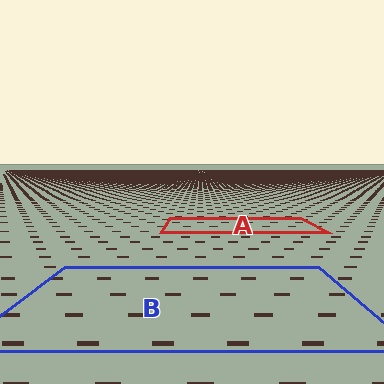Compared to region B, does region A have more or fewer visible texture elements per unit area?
Region A has more texture elements per unit area — they are packed more densely because it is farther away.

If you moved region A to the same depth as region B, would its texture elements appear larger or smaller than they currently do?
They would appear larger. At a closer depth, the same texture elements are projected at a bigger on-screen size.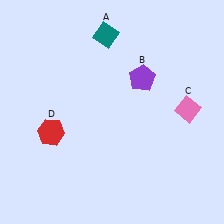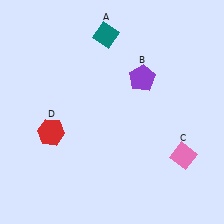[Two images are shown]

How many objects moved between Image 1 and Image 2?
1 object moved between the two images.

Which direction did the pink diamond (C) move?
The pink diamond (C) moved down.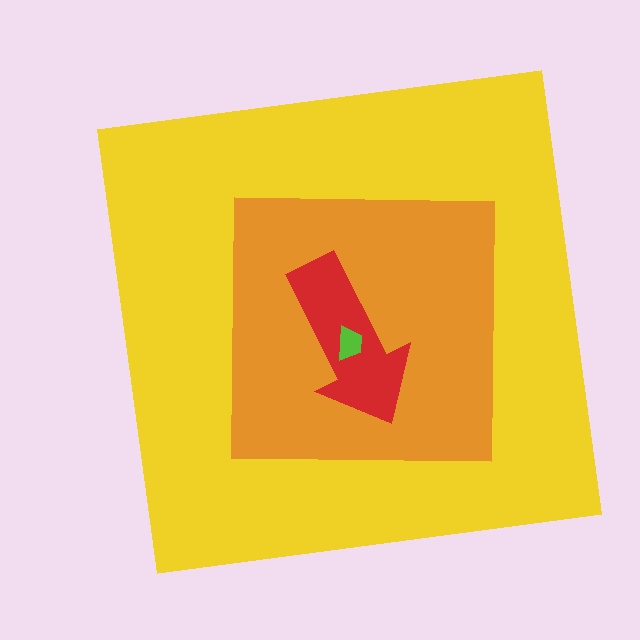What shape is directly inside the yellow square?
The orange square.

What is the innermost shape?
The lime trapezoid.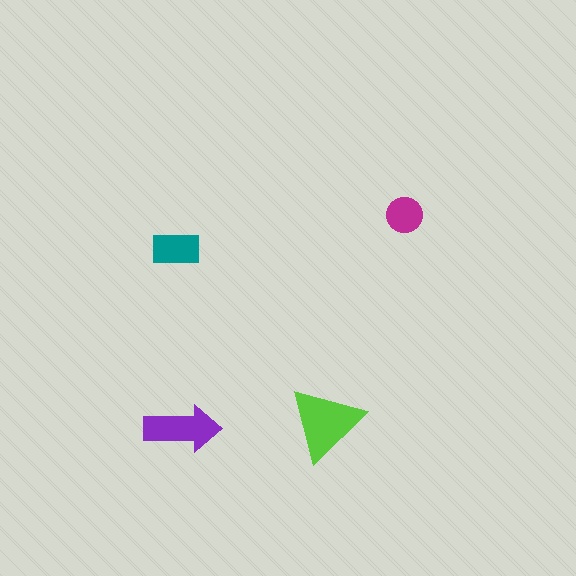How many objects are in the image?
There are 4 objects in the image.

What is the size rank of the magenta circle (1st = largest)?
4th.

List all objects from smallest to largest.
The magenta circle, the teal rectangle, the purple arrow, the lime triangle.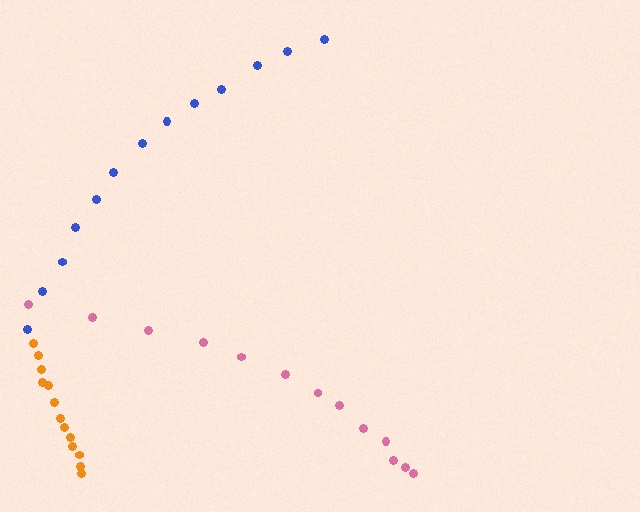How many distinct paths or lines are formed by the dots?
There are 3 distinct paths.